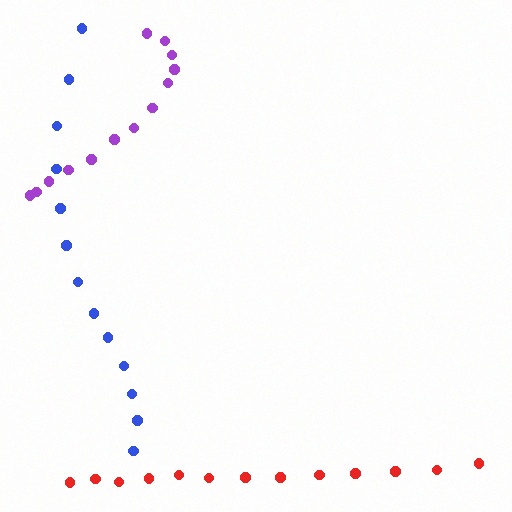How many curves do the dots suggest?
There are 3 distinct paths.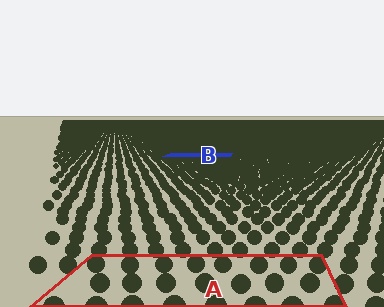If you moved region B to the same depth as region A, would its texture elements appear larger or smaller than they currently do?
They would appear larger. At a closer depth, the same texture elements are projected at a bigger on-screen size.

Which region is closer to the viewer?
Region A is closer. The texture elements there are larger and more spread out.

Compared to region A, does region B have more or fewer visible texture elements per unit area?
Region B has more texture elements per unit area — they are packed more densely because it is farther away.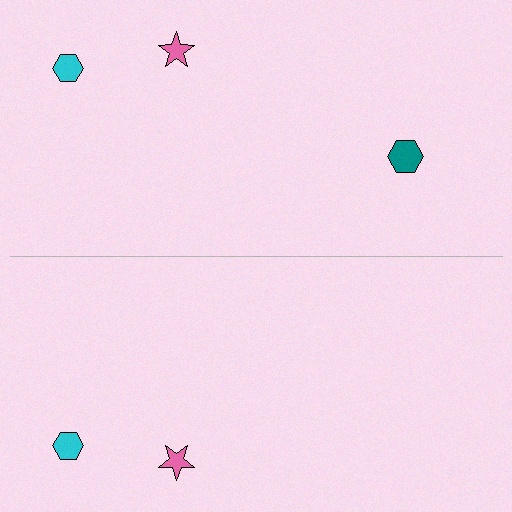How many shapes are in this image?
There are 5 shapes in this image.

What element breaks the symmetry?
A teal hexagon is missing from the bottom side.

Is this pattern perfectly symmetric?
No, the pattern is not perfectly symmetric. A teal hexagon is missing from the bottom side.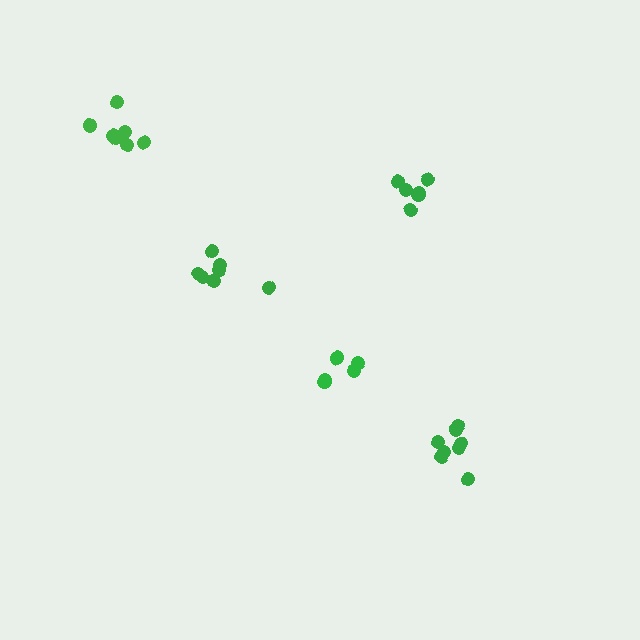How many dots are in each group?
Group 1: 7 dots, Group 2: 6 dots, Group 3: 5 dots, Group 4: 7 dots, Group 5: 8 dots (33 total).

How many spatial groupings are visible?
There are 5 spatial groupings.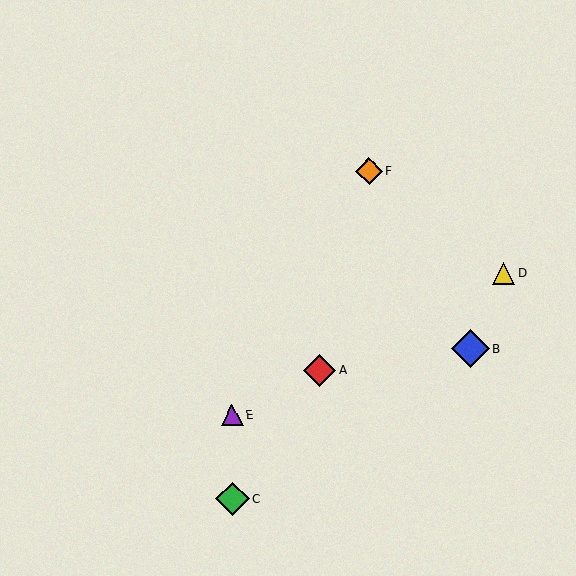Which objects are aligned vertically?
Objects C, E are aligned vertically.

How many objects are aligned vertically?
2 objects (C, E) are aligned vertically.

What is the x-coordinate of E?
Object E is at x≈232.